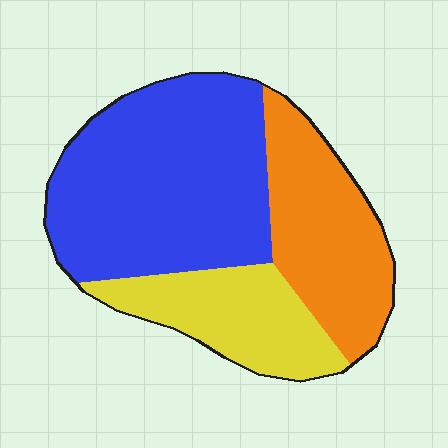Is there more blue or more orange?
Blue.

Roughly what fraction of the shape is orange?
Orange covers 28% of the shape.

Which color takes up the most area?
Blue, at roughly 50%.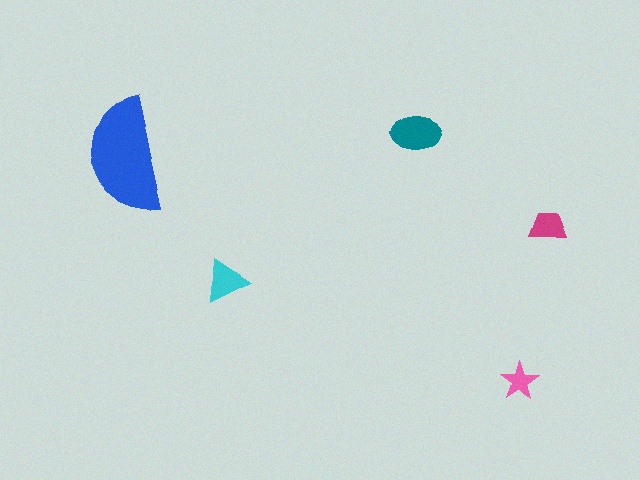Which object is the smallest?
The pink star.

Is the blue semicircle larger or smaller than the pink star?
Larger.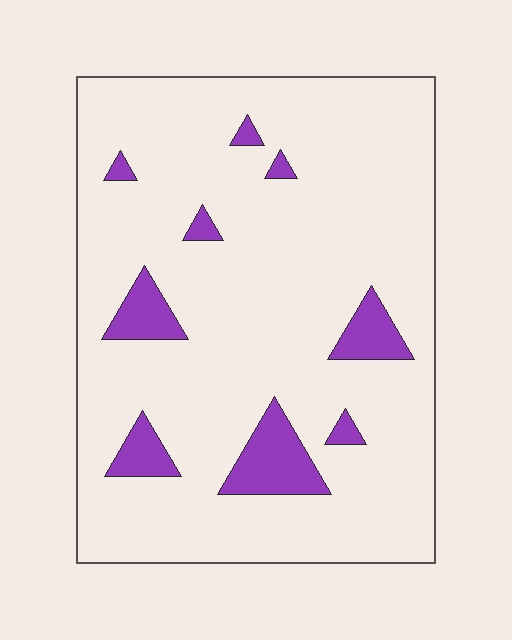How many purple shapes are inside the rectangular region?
9.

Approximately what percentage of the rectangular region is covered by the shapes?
Approximately 10%.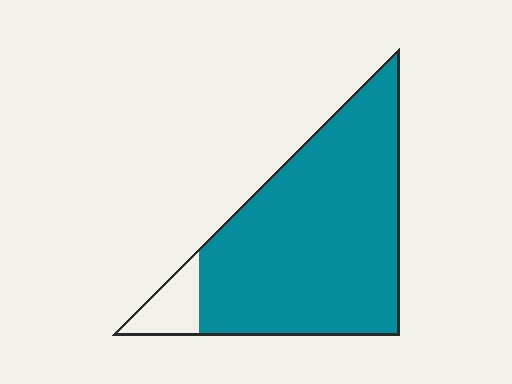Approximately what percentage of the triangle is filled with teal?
Approximately 90%.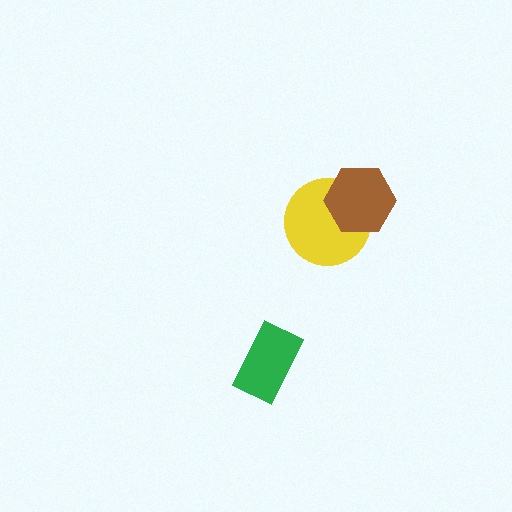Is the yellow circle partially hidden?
Yes, it is partially covered by another shape.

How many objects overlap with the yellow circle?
1 object overlaps with the yellow circle.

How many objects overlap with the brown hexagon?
1 object overlaps with the brown hexagon.